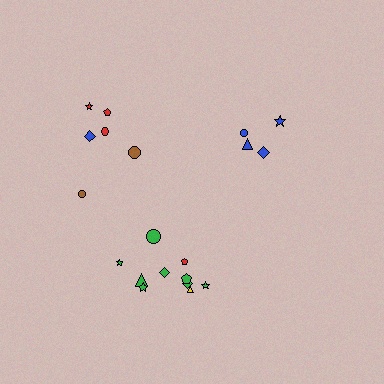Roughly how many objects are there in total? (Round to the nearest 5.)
Roughly 20 objects in total.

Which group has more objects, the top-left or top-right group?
The top-left group.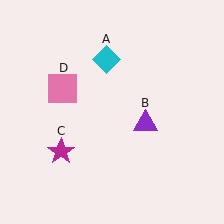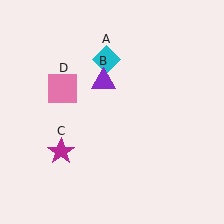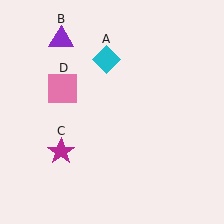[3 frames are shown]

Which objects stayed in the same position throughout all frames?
Cyan diamond (object A) and magenta star (object C) and pink square (object D) remained stationary.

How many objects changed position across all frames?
1 object changed position: purple triangle (object B).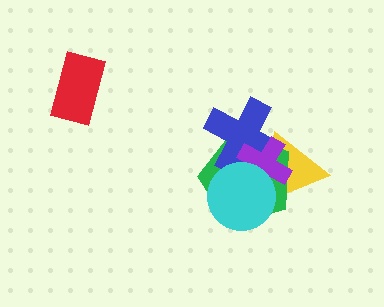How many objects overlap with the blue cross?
4 objects overlap with the blue cross.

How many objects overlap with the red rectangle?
0 objects overlap with the red rectangle.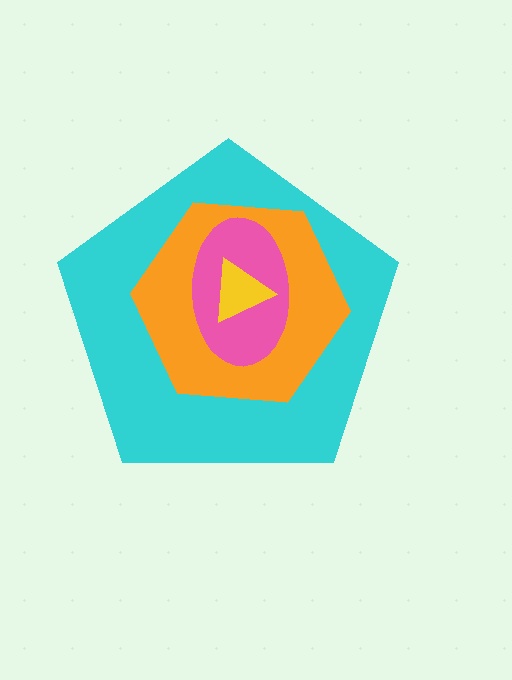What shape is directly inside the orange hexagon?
The pink ellipse.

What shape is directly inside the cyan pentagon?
The orange hexagon.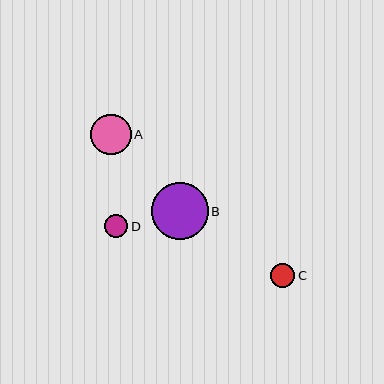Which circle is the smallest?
Circle D is the smallest with a size of approximately 24 pixels.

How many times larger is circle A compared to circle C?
Circle A is approximately 1.6 times the size of circle C.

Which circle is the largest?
Circle B is the largest with a size of approximately 57 pixels.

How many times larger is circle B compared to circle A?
Circle B is approximately 1.4 times the size of circle A.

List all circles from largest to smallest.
From largest to smallest: B, A, C, D.